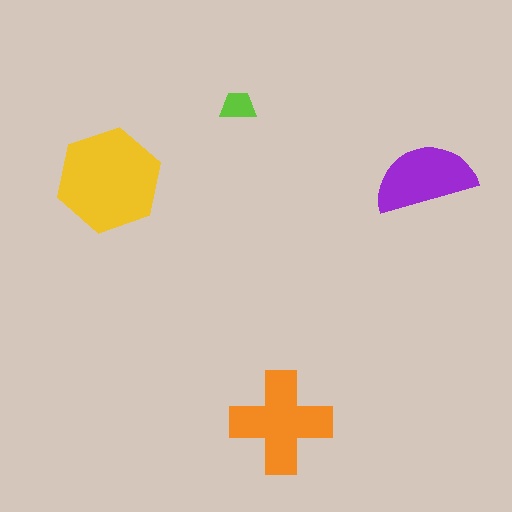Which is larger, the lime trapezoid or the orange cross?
The orange cross.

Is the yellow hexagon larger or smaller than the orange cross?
Larger.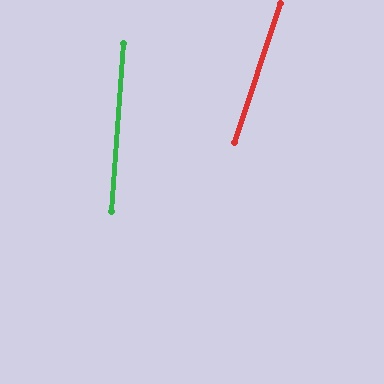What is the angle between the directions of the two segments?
Approximately 14 degrees.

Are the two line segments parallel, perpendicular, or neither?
Neither parallel nor perpendicular — they differ by about 14°.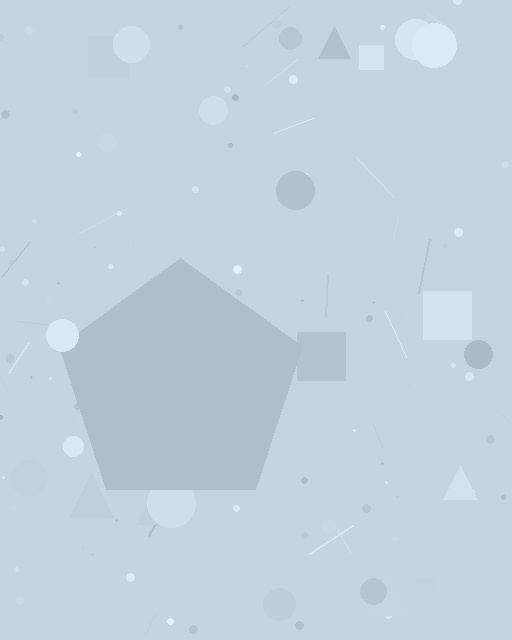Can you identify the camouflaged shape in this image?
The camouflaged shape is a pentagon.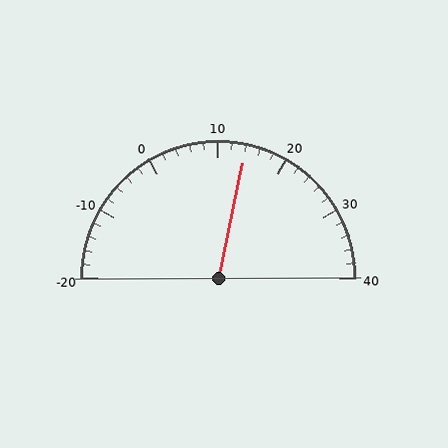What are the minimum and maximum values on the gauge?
The gauge ranges from -20 to 40.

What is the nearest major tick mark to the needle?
The nearest major tick mark is 10.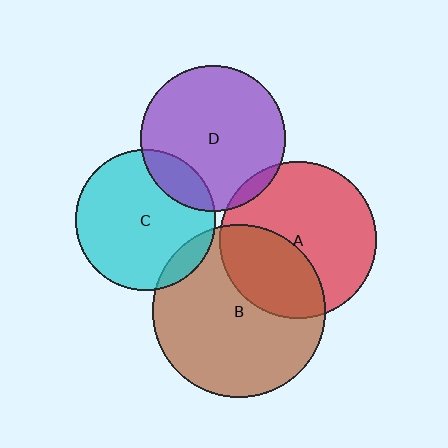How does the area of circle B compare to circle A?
Approximately 1.2 times.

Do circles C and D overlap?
Yes.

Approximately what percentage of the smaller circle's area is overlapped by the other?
Approximately 15%.